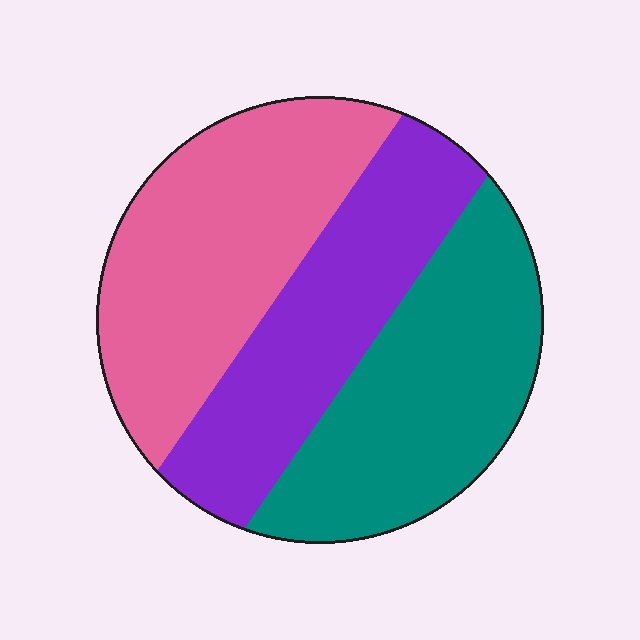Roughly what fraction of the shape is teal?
Teal covers around 35% of the shape.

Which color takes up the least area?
Purple, at roughly 30%.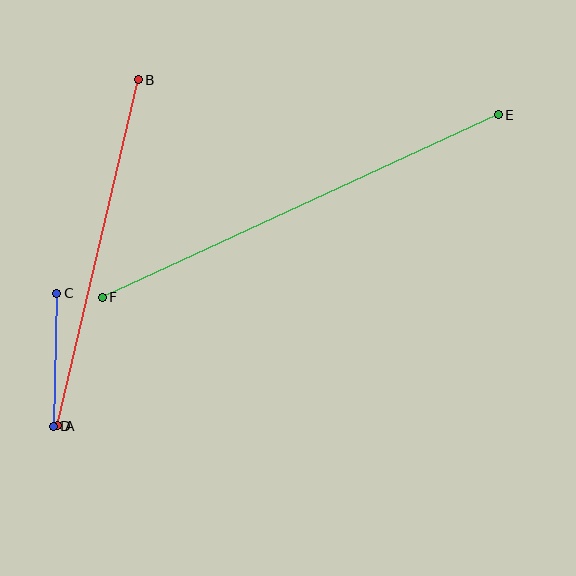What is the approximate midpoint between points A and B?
The midpoint is at approximately (98, 253) pixels.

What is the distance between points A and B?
The distance is approximately 355 pixels.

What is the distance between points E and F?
The distance is approximately 436 pixels.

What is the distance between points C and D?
The distance is approximately 133 pixels.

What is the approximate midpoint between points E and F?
The midpoint is at approximately (300, 206) pixels.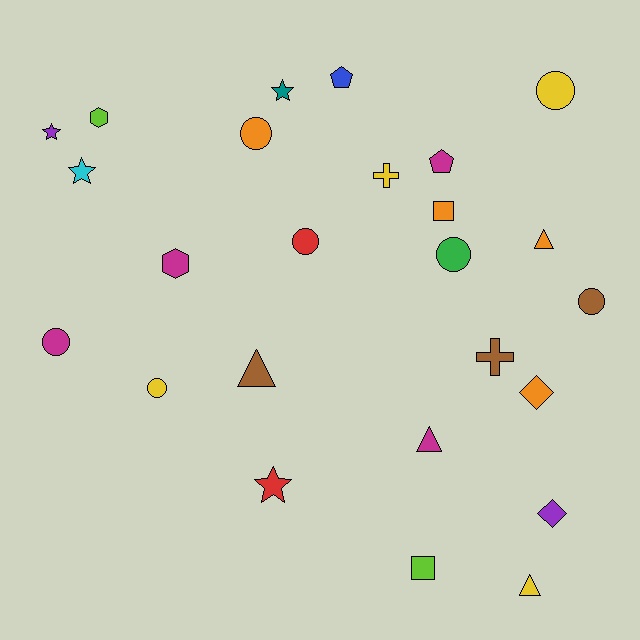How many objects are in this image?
There are 25 objects.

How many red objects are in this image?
There are 2 red objects.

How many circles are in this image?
There are 7 circles.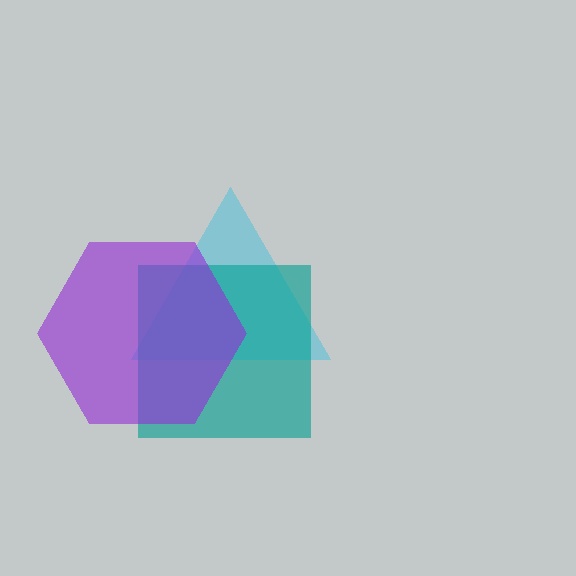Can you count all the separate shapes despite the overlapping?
Yes, there are 3 separate shapes.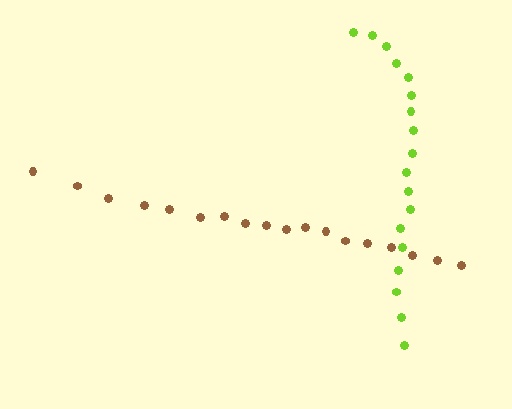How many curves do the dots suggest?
There are 2 distinct paths.